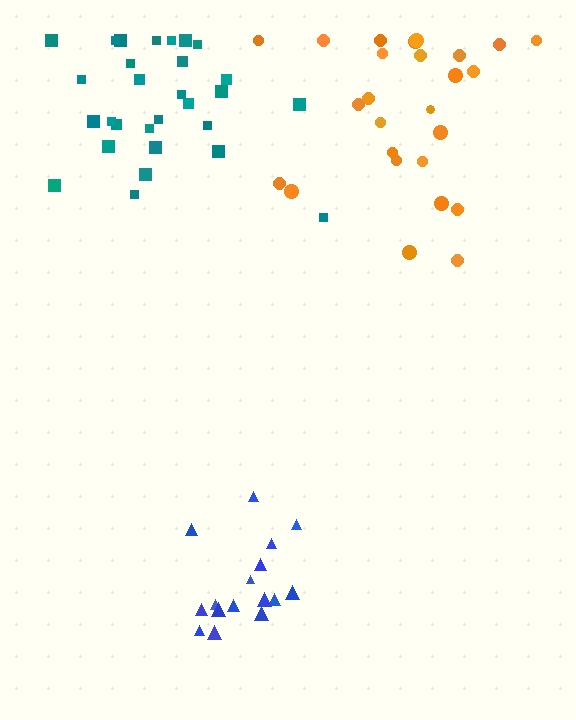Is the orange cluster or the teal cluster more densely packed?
Orange.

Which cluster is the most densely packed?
Blue.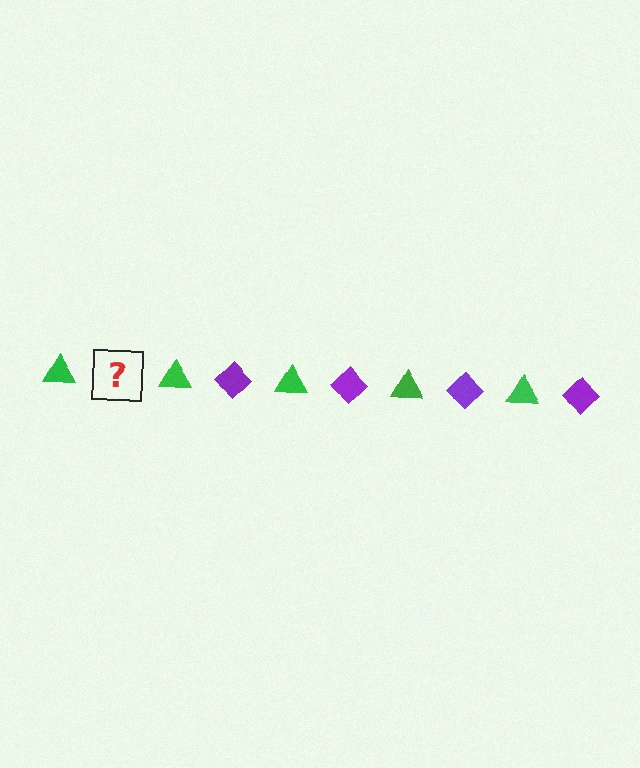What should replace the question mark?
The question mark should be replaced with a purple diamond.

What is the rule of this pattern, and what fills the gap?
The rule is that the pattern alternates between green triangle and purple diamond. The gap should be filled with a purple diamond.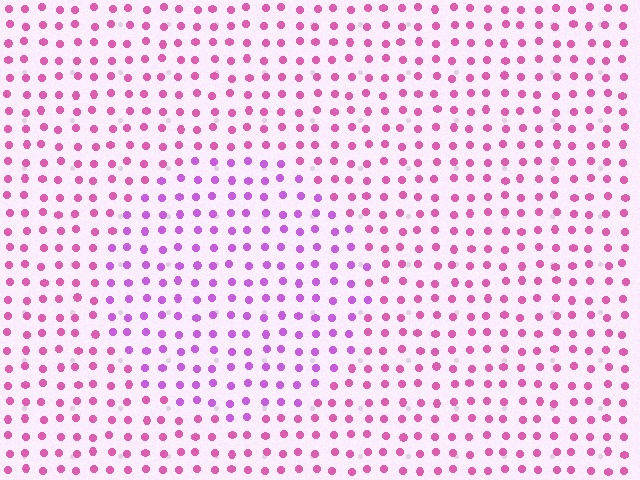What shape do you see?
I see a circle.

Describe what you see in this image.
The image is filled with small pink elements in a uniform arrangement. A circle-shaped region is visible where the elements are tinted to a slightly different hue, forming a subtle color boundary.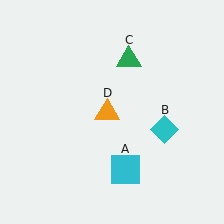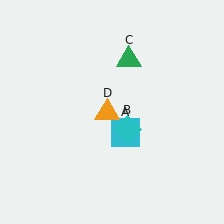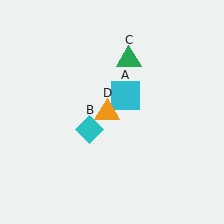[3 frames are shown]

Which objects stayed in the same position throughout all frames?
Green triangle (object C) and orange triangle (object D) remained stationary.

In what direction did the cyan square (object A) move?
The cyan square (object A) moved up.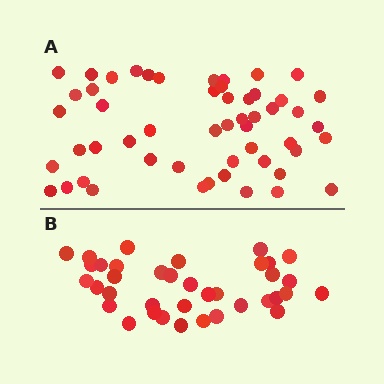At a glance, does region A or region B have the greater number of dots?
Region A (the top region) has more dots.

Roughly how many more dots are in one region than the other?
Region A has approximately 15 more dots than region B.